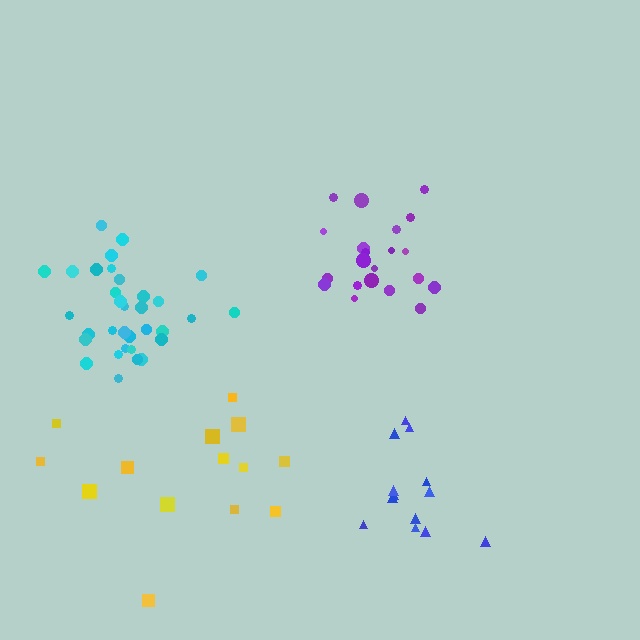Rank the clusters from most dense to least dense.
cyan, purple, blue, yellow.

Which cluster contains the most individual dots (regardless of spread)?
Cyan (33).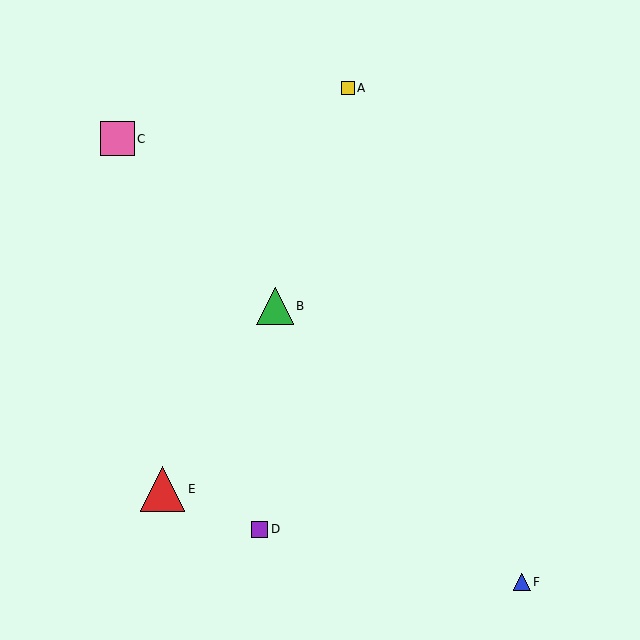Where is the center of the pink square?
The center of the pink square is at (118, 139).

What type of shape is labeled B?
Shape B is a green triangle.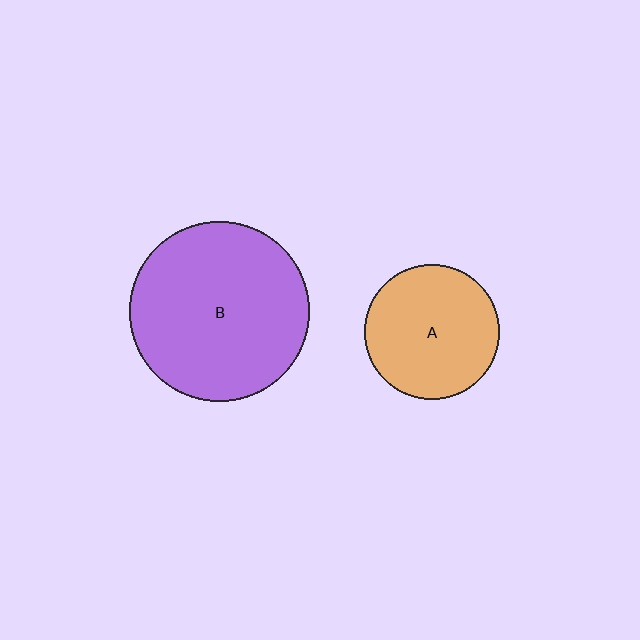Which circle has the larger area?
Circle B (purple).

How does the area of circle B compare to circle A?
Approximately 1.8 times.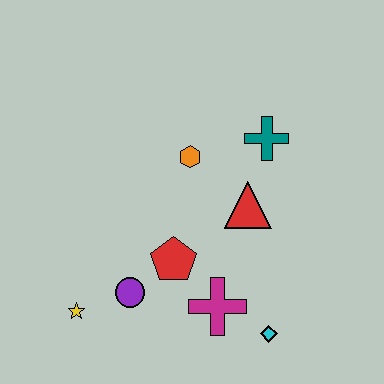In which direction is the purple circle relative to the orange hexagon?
The purple circle is below the orange hexagon.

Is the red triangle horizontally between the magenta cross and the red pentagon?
No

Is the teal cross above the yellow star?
Yes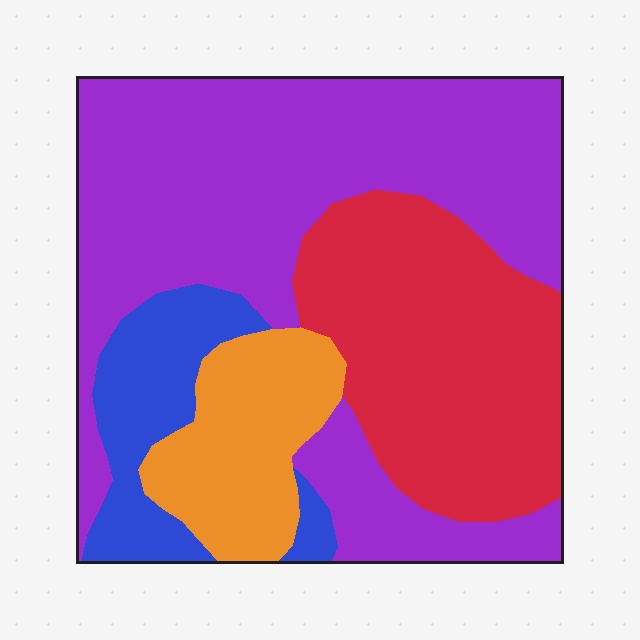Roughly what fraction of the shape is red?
Red takes up about one quarter (1/4) of the shape.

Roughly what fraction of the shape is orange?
Orange takes up about one eighth (1/8) of the shape.